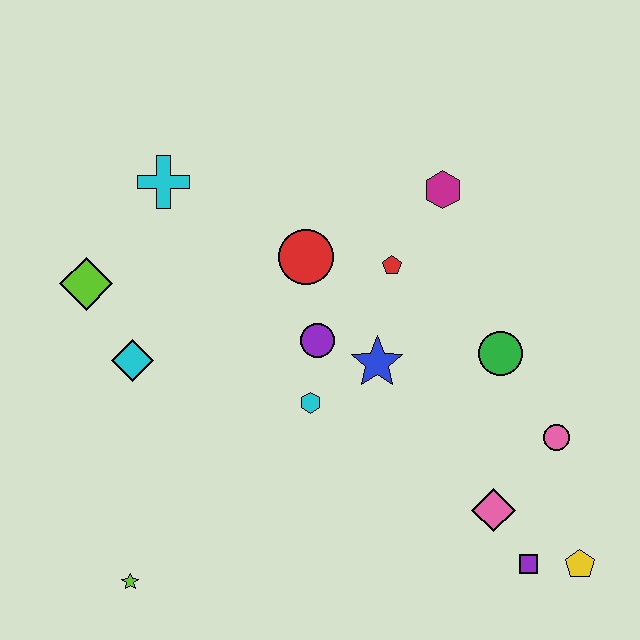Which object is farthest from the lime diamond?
The yellow pentagon is farthest from the lime diamond.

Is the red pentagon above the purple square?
Yes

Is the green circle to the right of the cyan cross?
Yes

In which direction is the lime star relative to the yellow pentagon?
The lime star is to the left of the yellow pentagon.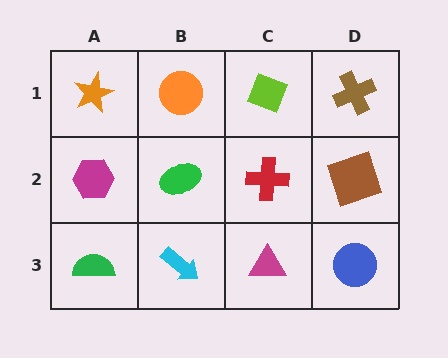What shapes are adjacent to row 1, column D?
A brown square (row 2, column D), a lime diamond (row 1, column C).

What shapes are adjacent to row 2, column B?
An orange circle (row 1, column B), a cyan arrow (row 3, column B), a magenta hexagon (row 2, column A), a red cross (row 2, column C).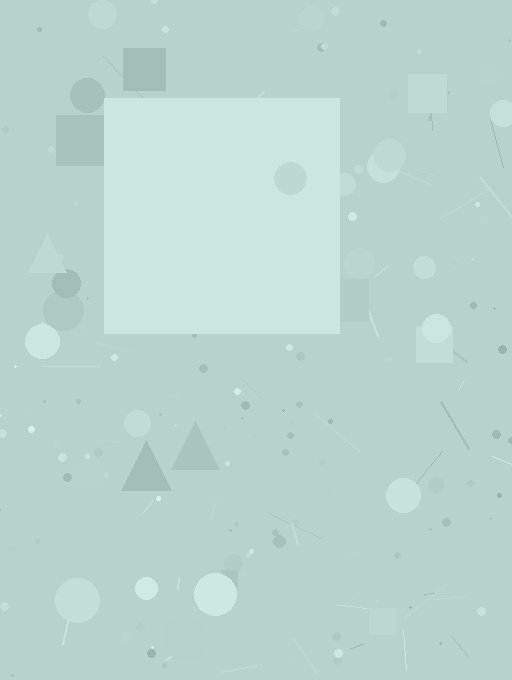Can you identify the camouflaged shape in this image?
The camouflaged shape is a square.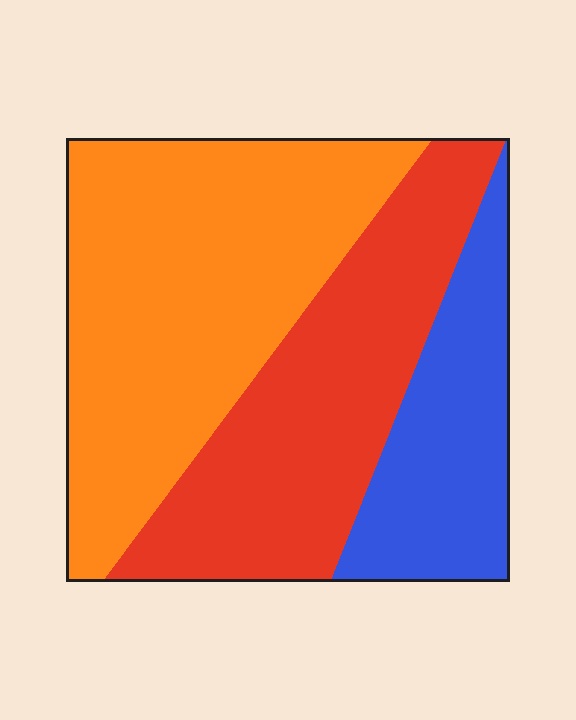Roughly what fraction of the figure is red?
Red takes up about one third (1/3) of the figure.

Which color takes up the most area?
Orange, at roughly 45%.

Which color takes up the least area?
Blue, at roughly 20%.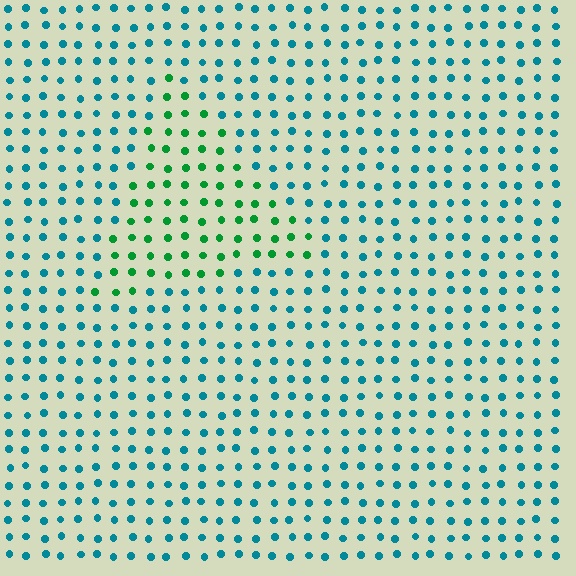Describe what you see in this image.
The image is filled with small teal elements in a uniform arrangement. A triangle-shaped region is visible where the elements are tinted to a slightly different hue, forming a subtle color boundary.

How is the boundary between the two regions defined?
The boundary is defined purely by a slight shift in hue (about 49 degrees). Spacing, size, and orientation are identical on both sides.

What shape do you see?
I see a triangle.